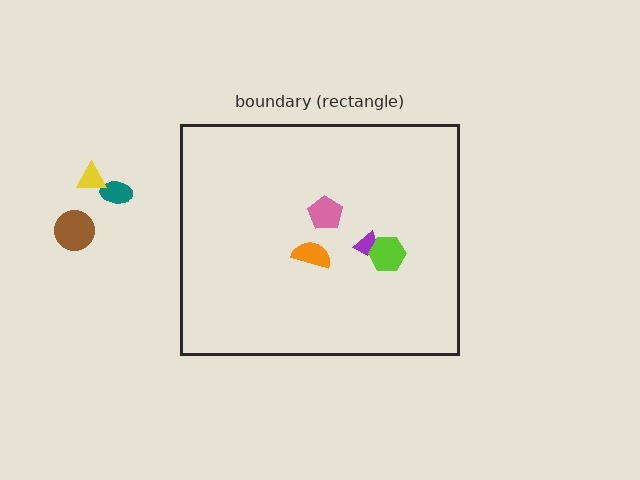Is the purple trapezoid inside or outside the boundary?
Inside.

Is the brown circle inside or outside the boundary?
Outside.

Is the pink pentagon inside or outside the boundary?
Inside.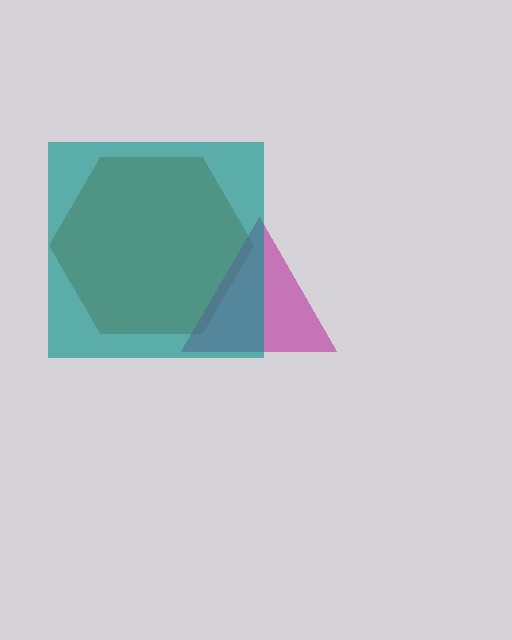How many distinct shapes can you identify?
There are 3 distinct shapes: a brown hexagon, a magenta triangle, a teal square.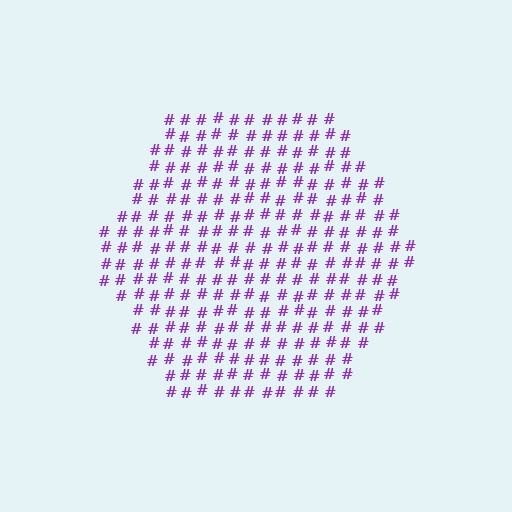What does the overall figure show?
The overall figure shows a hexagon.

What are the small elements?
The small elements are hash symbols.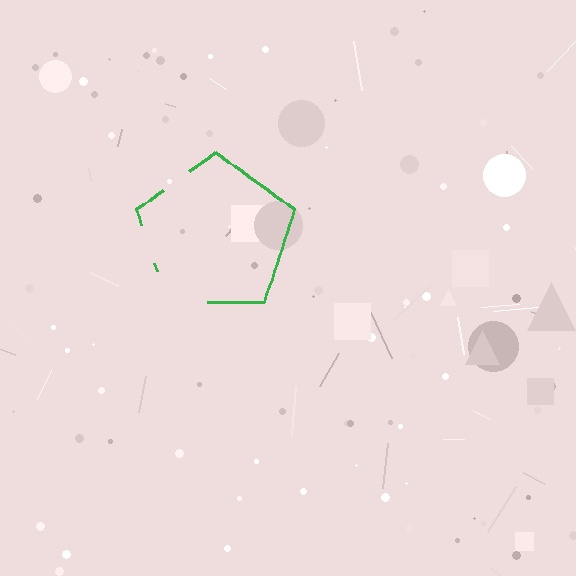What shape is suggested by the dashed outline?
The dashed outline suggests a pentagon.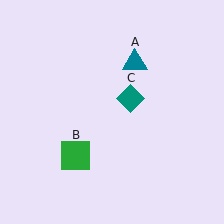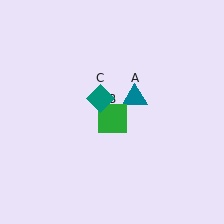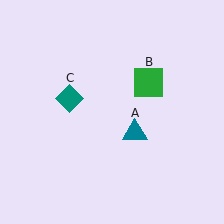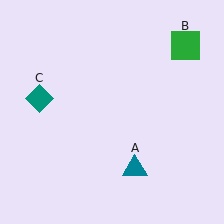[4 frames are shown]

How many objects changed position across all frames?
3 objects changed position: teal triangle (object A), green square (object B), teal diamond (object C).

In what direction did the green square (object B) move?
The green square (object B) moved up and to the right.